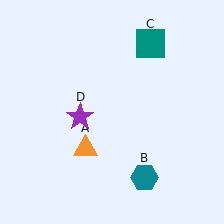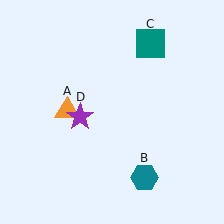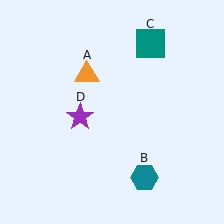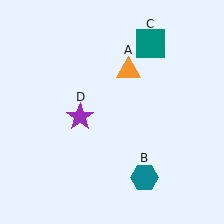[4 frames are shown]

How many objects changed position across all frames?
1 object changed position: orange triangle (object A).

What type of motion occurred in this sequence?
The orange triangle (object A) rotated clockwise around the center of the scene.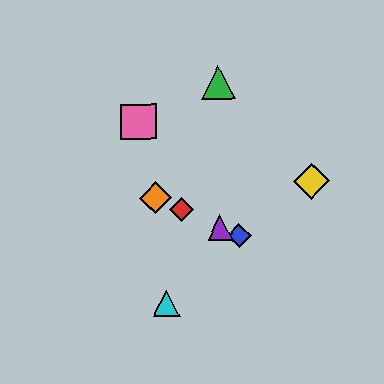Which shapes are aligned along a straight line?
The red diamond, the blue diamond, the purple triangle, the orange diamond are aligned along a straight line.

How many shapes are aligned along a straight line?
4 shapes (the red diamond, the blue diamond, the purple triangle, the orange diamond) are aligned along a straight line.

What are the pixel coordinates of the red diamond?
The red diamond is at (181, 209).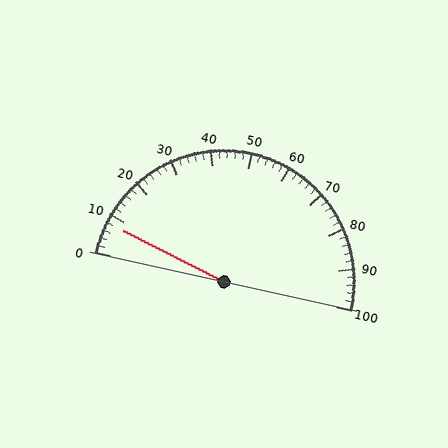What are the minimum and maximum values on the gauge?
The gauge ranges from 0 to 100.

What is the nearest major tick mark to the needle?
The nearest major tick mark is 10.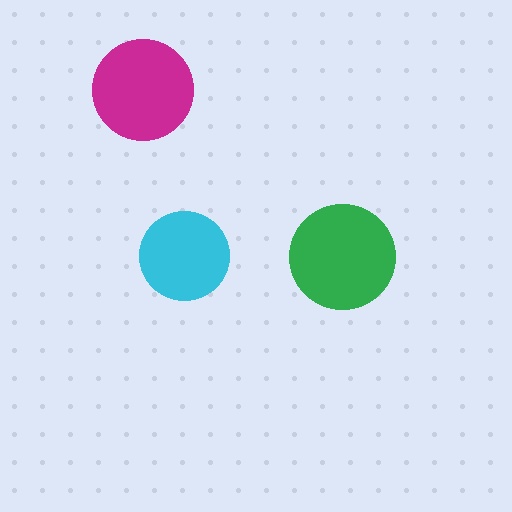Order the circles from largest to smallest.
the green one, the magenta one, the cyan one.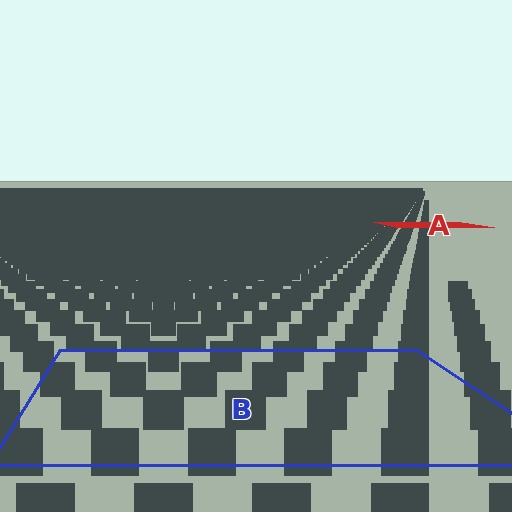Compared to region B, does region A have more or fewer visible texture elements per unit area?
Region A has more texture elements per unit area — they are packed more densely because it is farther away.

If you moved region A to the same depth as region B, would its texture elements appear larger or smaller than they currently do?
They would appear larger. At a closer depth, the same texture elements are projected at a bigger on-screen size.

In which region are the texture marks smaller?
The texture marks are smaller in region A, because it is farther away.